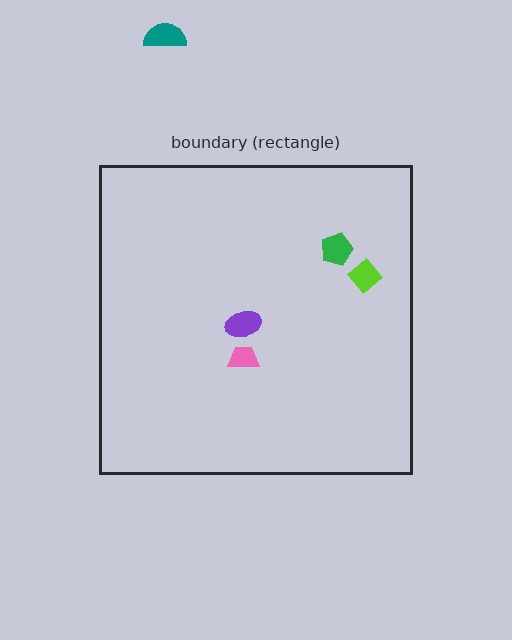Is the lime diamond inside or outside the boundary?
Inside.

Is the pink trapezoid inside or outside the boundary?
Inside.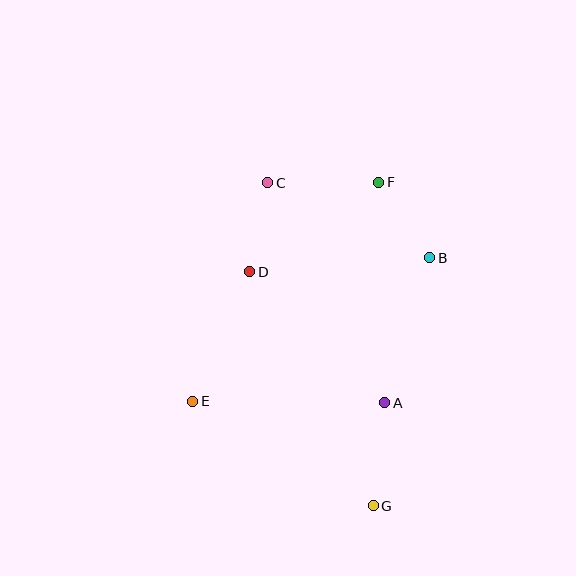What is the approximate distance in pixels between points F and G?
The distance between F and G is approximately 323 pixels.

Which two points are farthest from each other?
Points C and G are farthest from each other.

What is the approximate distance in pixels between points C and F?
The distance between C and F is approximately 111 pixels.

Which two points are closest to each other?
Points C and D are closest to each other.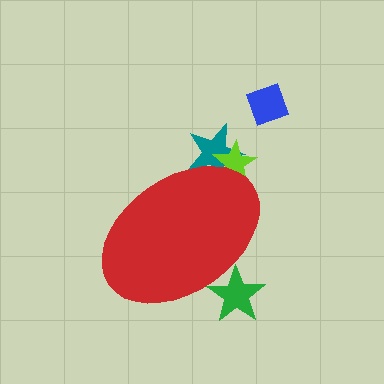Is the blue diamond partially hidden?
No, the blue diamond is fully visible.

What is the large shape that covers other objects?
A red ellipse.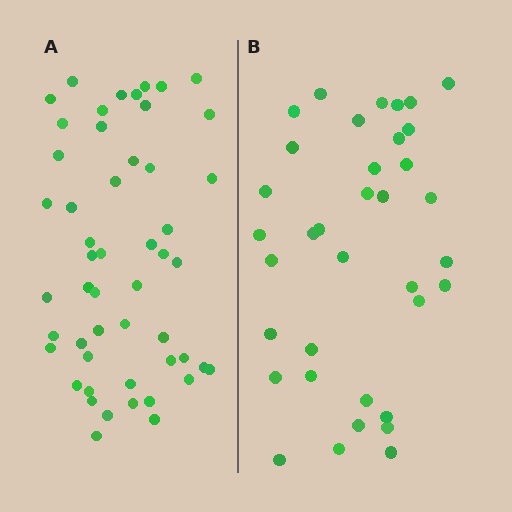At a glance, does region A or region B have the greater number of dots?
Region A (the left region) has more dots.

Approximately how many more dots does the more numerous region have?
Region A has approximately 15 more dots than region B.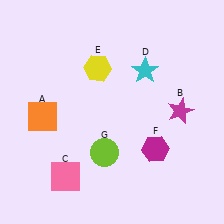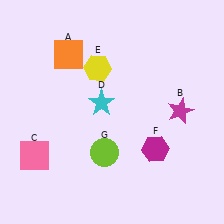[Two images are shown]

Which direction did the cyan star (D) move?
The cyan star (D) moved left.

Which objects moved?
The objects that moved are: the orange square (A), the pink square (C), the cyan star (D).